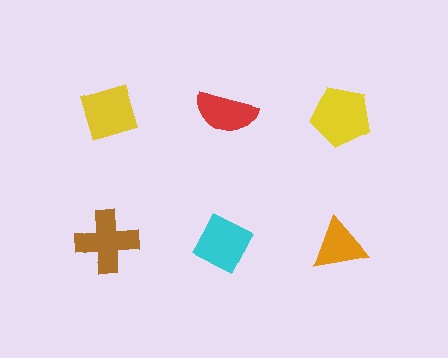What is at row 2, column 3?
An orange triangle.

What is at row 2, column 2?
A cyan diamond.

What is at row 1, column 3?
A yellow pentagon.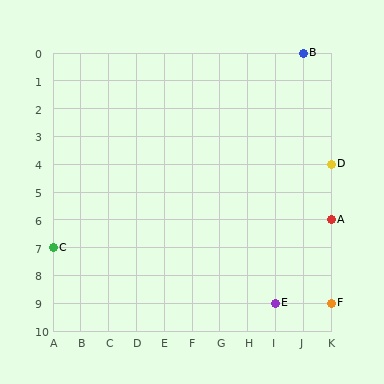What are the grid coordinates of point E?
Point E is at grid coordinates (I, 9).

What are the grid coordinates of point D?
Point D is at grid coordinates (K, 4).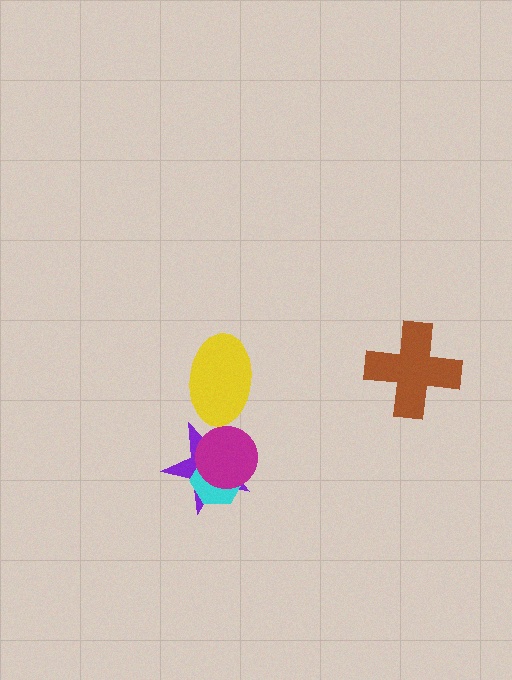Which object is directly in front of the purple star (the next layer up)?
The cyan hexagon is directly in front of the purple star.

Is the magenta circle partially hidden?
No, no other shape covers it.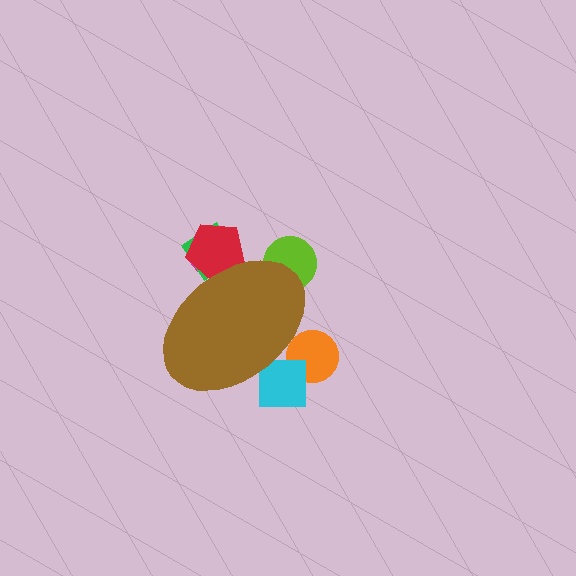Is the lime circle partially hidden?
Yes, the lime circle is partially hidden behind the brown ellipse.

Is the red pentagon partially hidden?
Yes, the red pentagon is partially hidden behind the brown ellipse.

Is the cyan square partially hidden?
Yes, the cyan square is partially hidden behind the brown ellipse.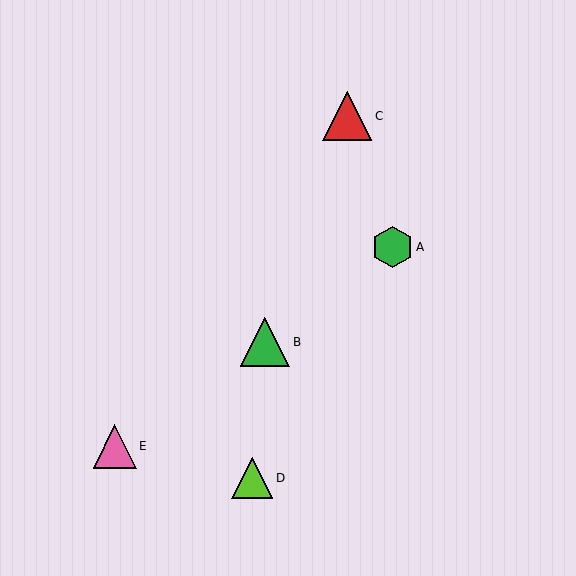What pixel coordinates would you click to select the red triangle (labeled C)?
Click at (347, 116) to select the red triangle C.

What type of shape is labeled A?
Shape A is a green hexagon.